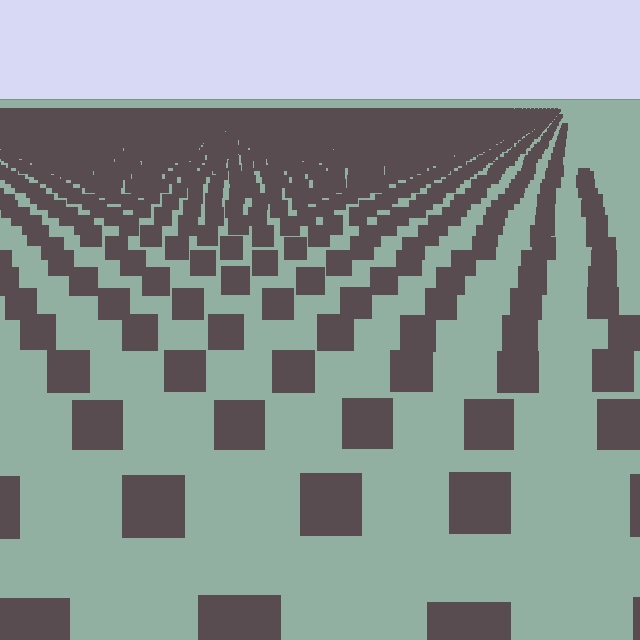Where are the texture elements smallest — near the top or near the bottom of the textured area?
Near the top.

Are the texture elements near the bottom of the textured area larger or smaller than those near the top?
Larger. Near the bottom, elements are closer to the viewer and appear at a bigger on-screen size.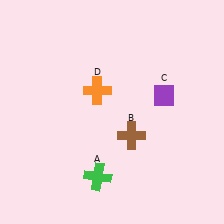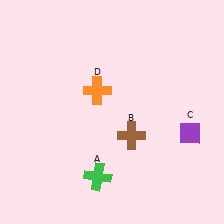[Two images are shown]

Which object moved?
The purple diamond (C) moved down.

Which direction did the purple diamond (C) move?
The purple diamond (C) moved down.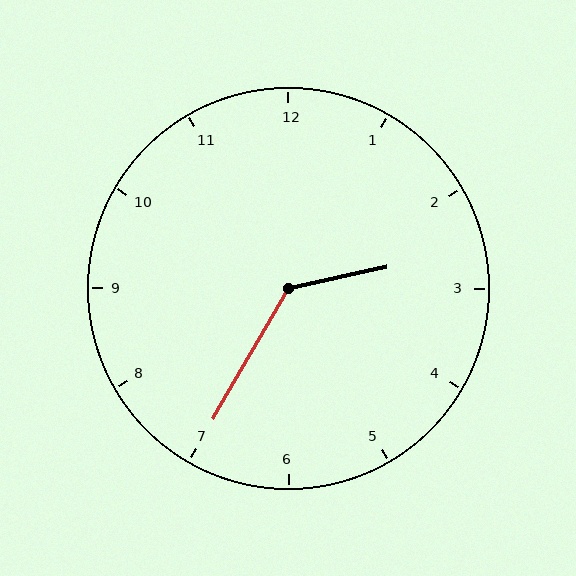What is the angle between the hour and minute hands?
Approximately 132 degrees.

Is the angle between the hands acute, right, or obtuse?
It is obtuse.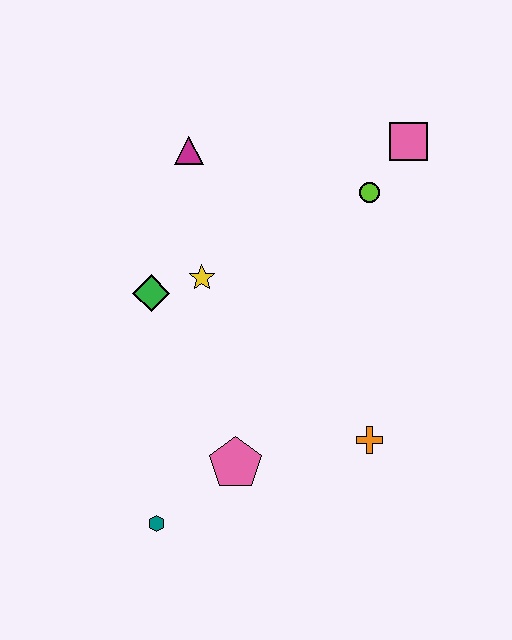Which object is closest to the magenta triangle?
The yellow star is closest to the magenta triangle.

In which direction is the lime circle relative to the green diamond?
The lime circle is to the right of the green diamond.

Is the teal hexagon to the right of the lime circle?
No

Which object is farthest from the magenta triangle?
The teal hexagon is farthest from the magenta triangle.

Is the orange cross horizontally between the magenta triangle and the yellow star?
No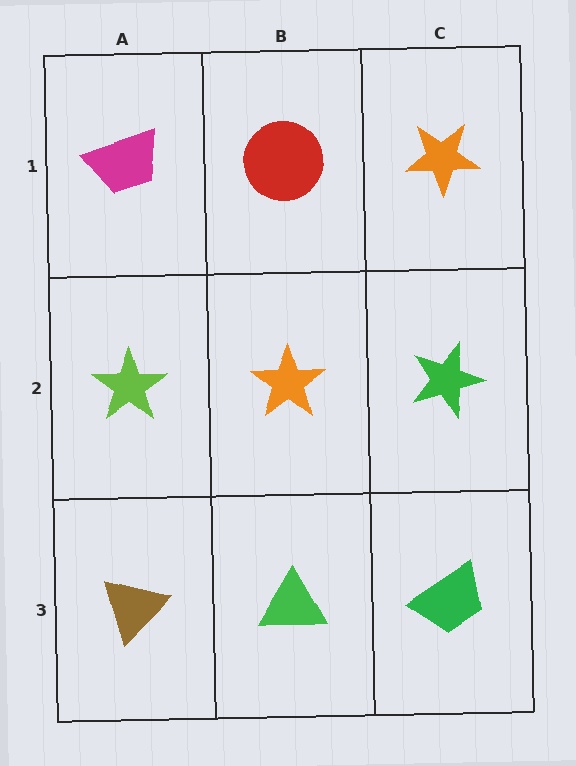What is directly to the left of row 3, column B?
A brown triangle.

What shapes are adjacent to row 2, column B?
A red circle (row 1, column B), a green triangle (row 3, column B), a lime star (row 2, column A), a green star (row 2, column C).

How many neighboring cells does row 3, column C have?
2.